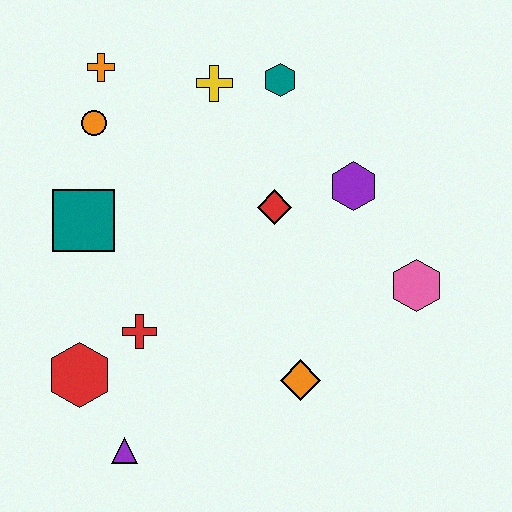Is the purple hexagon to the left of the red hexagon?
No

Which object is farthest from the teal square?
The pink hexagon is farthest from the teal square.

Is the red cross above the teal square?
No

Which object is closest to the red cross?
The red hexagon is closest to the red cross.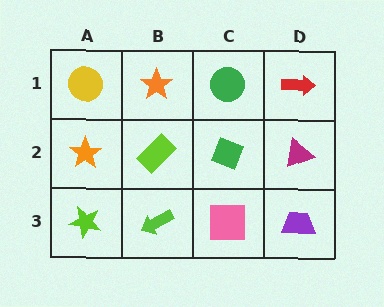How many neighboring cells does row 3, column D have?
2.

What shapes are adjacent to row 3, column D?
A magenta triangle (row 2, column D), a pink square (row 3, column C).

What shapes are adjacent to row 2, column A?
A yellow circle (row 1, column A), a lime star (row 3, column A), a lime rectangle (row 2, column B).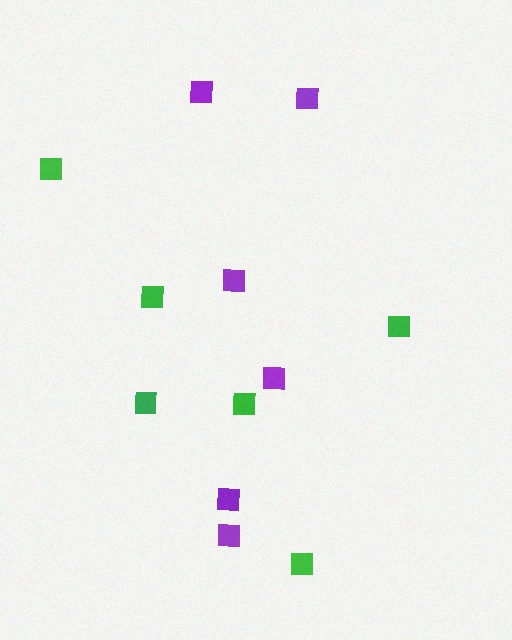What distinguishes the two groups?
There are 2 groups: one group of purple squares (6) and one group of green squares (6).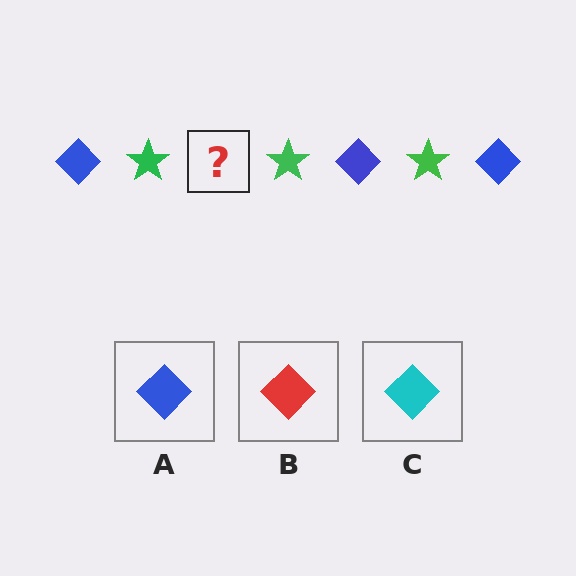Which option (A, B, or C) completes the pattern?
A.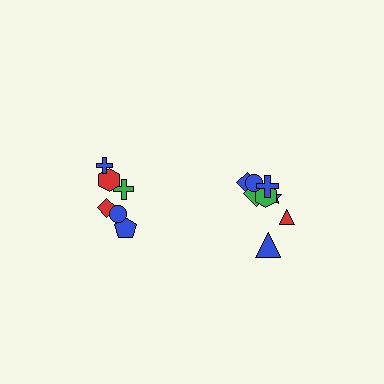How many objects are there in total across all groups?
There are 14 objects.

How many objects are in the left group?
There are 6 objects.